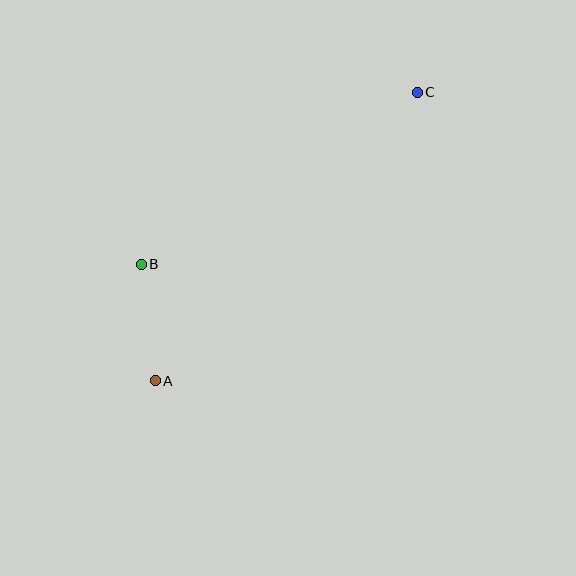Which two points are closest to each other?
Points A and B are closest to each other.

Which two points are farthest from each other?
Points A and C are farthest from each other.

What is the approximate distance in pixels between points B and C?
The distance between B and C is approximately 325 pixels.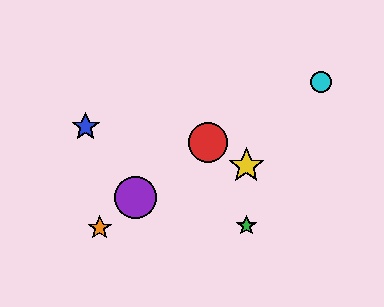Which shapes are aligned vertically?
The green star, the yellow star are aligned vertically.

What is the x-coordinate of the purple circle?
The purple circle is at x≈136.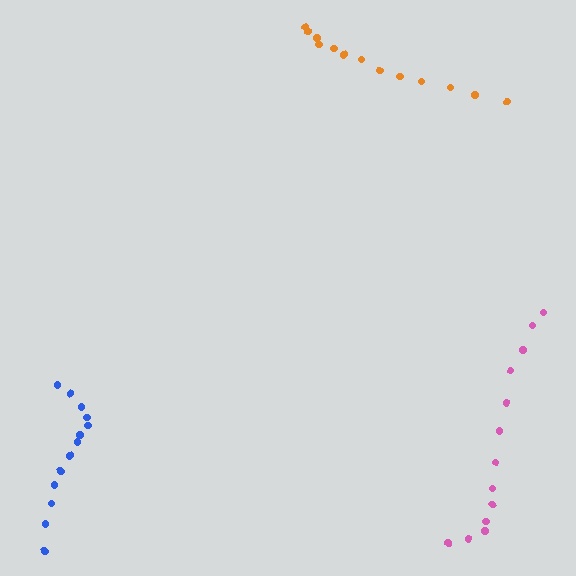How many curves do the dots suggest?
There are 3 distinct paths.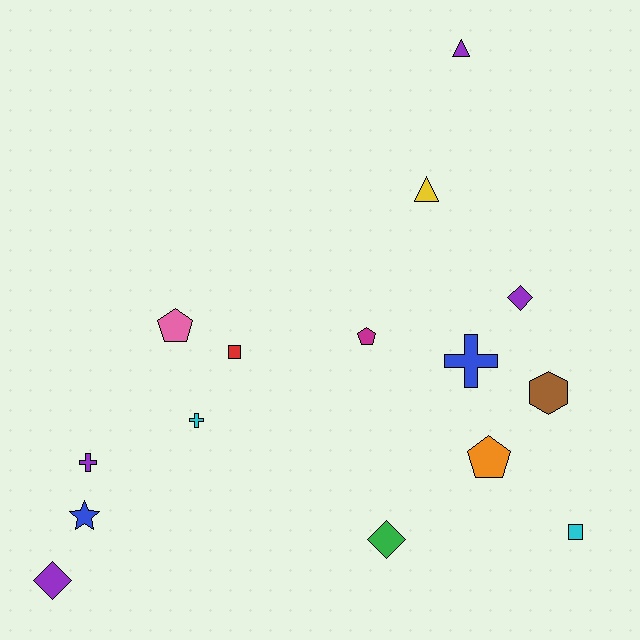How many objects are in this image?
There are 15 objects.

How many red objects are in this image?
There is 1 red object.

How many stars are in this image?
There is 1 star.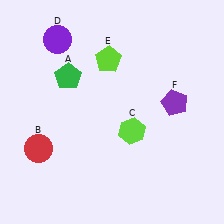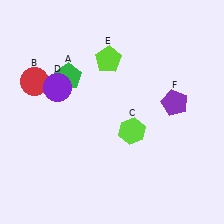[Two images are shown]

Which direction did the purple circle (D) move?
The purple circle (D) moved down.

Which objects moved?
The objects that moved are: the red circle (B), the purple circle (D).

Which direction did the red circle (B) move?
The red circle (B) moved up.